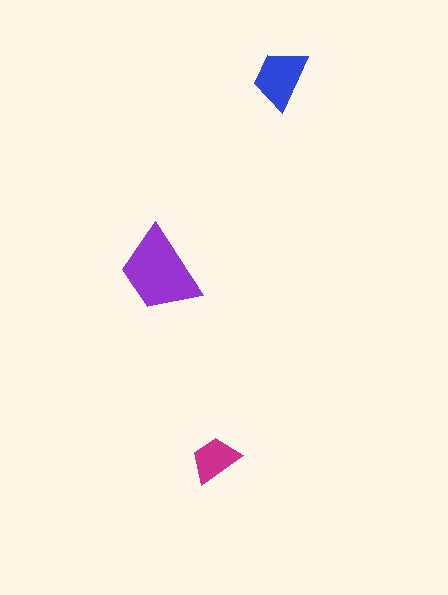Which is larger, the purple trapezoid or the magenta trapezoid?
The purple one.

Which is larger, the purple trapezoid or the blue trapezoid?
The purple one.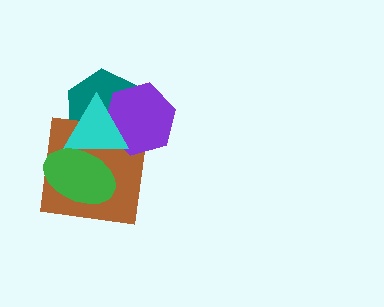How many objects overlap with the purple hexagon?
3 objects overlap with the purple hexagon.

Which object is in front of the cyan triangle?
The green ellipse is in front of the cyan triangle.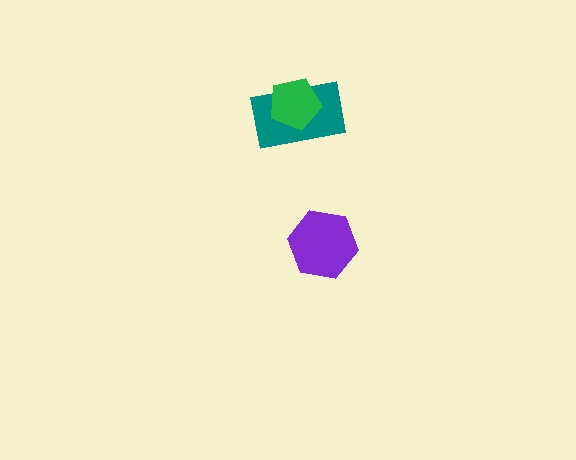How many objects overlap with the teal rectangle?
1 object overlaps with the teal rectangle.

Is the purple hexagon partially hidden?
No, no other shape covers it.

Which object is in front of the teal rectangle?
The green pentagon is in front of the teal rectangle.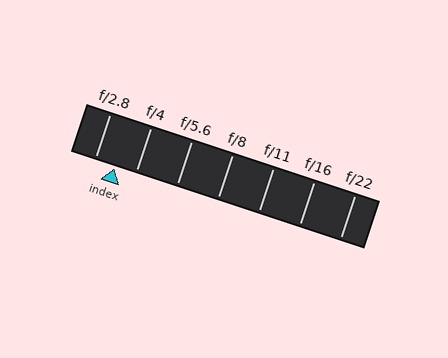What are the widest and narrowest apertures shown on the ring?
The widest aperture shown is f/2.8 and the narrowest is f/22.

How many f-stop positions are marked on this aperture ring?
There are 7 f-stop positions marked.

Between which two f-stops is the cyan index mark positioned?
The index mark is between f/2.8 and f/4.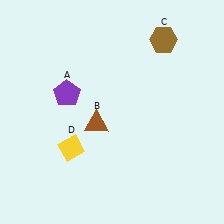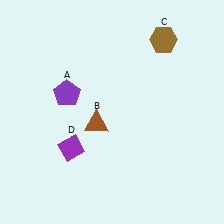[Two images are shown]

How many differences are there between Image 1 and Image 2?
There is 1 difference between the two images.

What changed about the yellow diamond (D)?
In Image 1, D is yellow. In Image 2, it changed to purple.